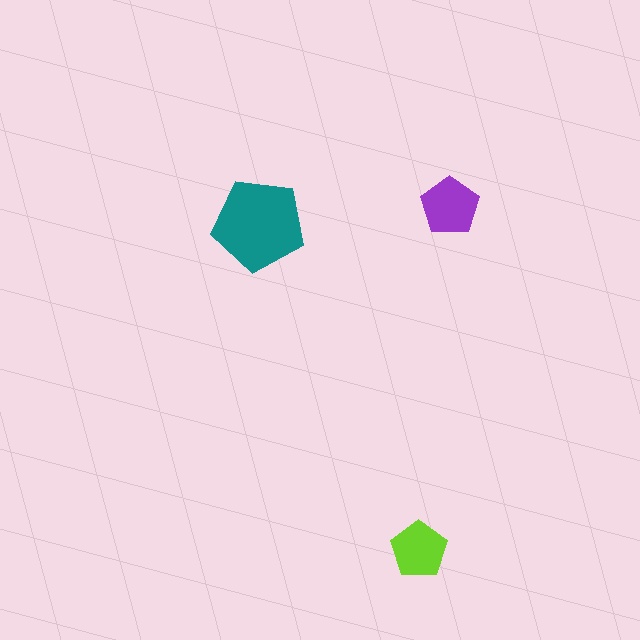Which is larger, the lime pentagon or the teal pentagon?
The teal one.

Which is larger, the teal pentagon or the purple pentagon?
The teal one.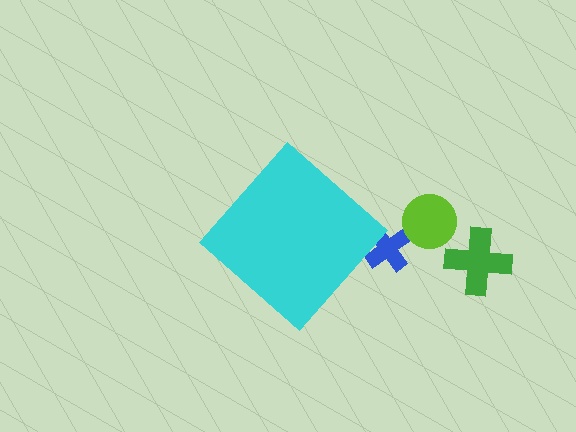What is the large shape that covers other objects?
A cyan diamond.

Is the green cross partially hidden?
No, the green cross is fully visible.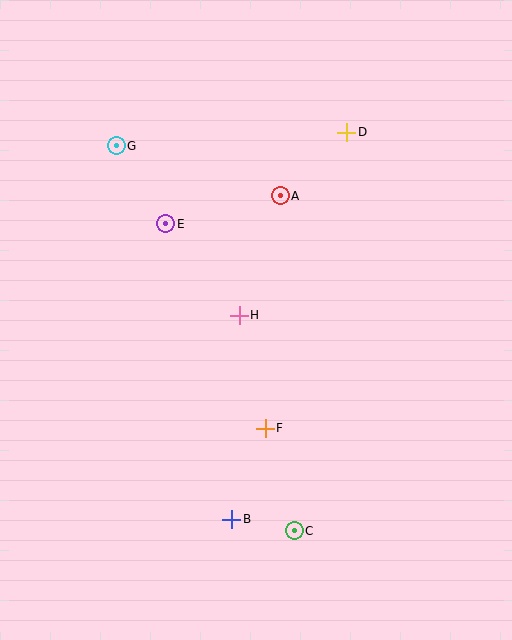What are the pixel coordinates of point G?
Point G is at (116, 146).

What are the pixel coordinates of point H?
Point H is at (239, 315).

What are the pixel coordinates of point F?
Point F is at (265, 428).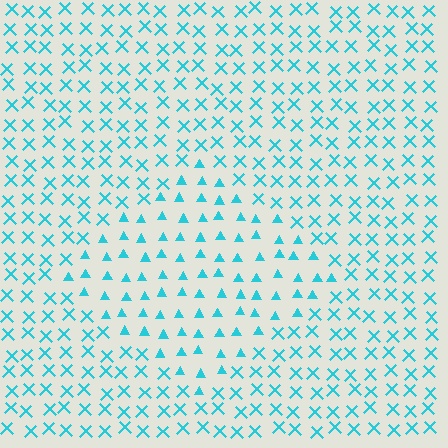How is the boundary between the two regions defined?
The boundary is defined by a change in element shape: triangles inside vs. X marks outside. All elements share the same color and spacing.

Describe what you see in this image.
The image is filled with small cyan elements arranged in a uniform grid. A diamond-shaped region contains triangles, while the surrounding area contains X marks. The boundary is defined purely by the change in element shape.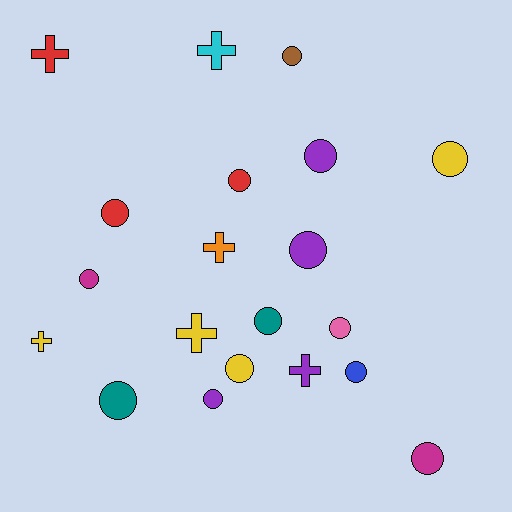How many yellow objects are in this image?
There are 4 yellow objects.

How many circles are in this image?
There are 14 circles.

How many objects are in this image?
There are 20 objects.